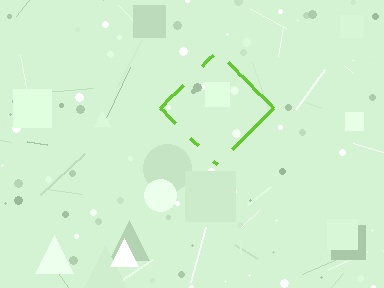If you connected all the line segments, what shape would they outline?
They would outline a diamond.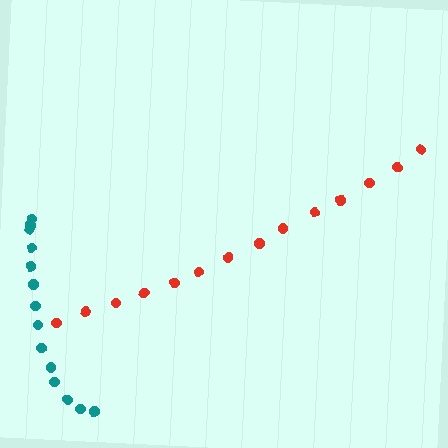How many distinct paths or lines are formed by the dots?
There are 2 distinct paths.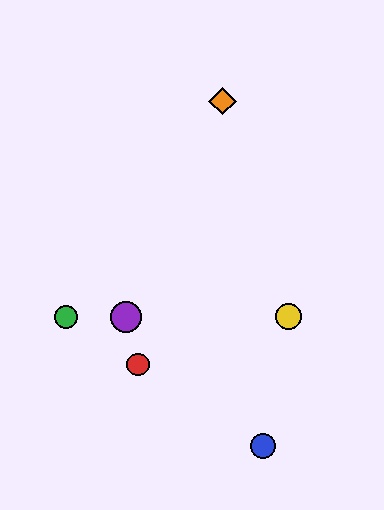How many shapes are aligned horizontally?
3 shapes (the green circle, the yellow circle, the purple circle) are aligned horizontally.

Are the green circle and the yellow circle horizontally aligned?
Yes, both are at y≈317.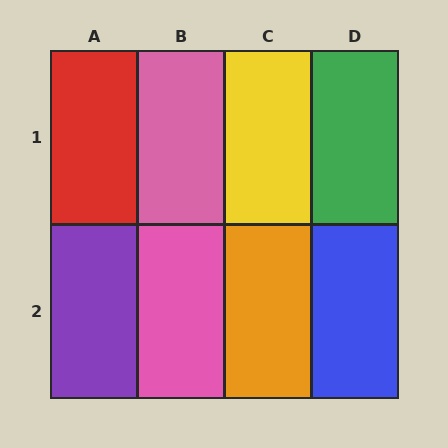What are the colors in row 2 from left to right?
Purple, pink, orange, blue.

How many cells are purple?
1 cell is purple.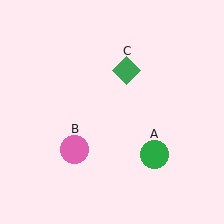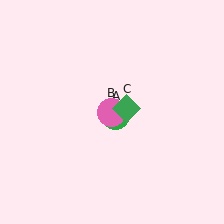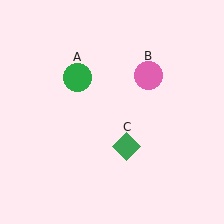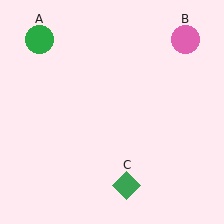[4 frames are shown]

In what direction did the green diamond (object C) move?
The green diamond (object C) moved down.